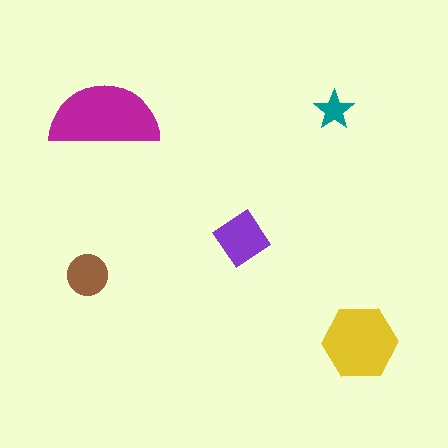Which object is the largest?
The magenta semicircle.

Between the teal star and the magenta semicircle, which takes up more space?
The magenta semicircle.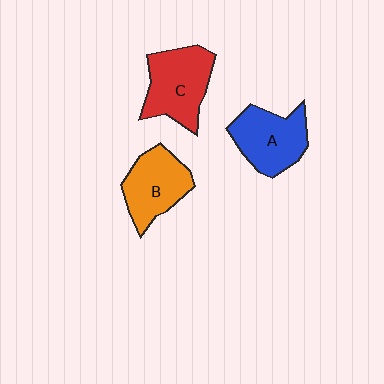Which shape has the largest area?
Shape C (red).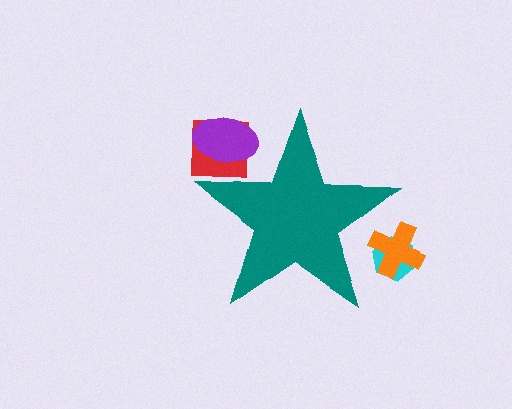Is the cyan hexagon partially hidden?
Yes, the cyan hexagon is partially hidden behind the teal star.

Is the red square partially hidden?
Yes, the red square is partially hidden behind the teal star.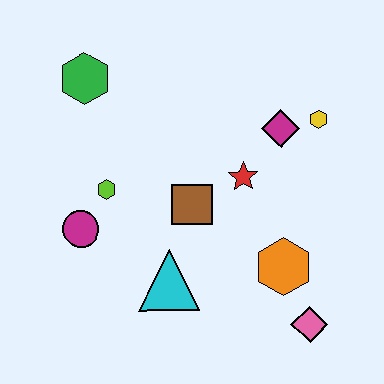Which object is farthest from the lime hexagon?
The pink diamond is farthest from the lime hexagon.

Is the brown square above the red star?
No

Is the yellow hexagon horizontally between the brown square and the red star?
No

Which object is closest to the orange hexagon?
The pink diamond is closest to the orange hexagon.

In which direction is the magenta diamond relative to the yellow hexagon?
The magenta diamond is to the left of the yellow hexagon.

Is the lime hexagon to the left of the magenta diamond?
Yes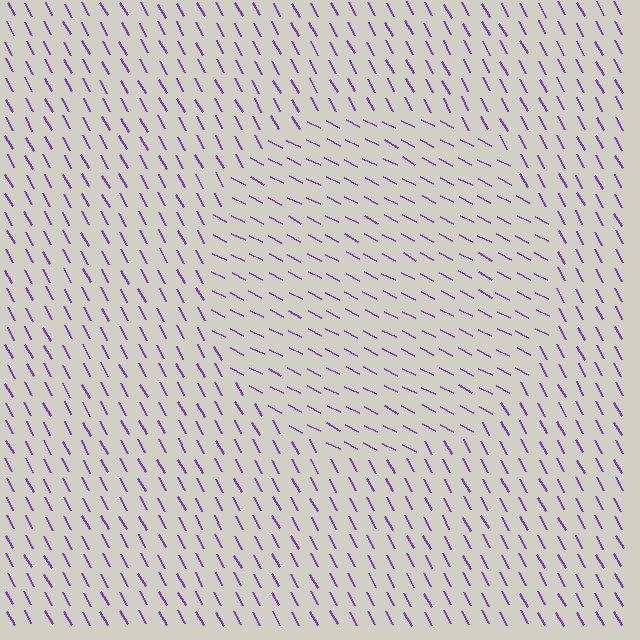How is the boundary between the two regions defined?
The boundary is defined purely by a change in line orientation (approximately 34 degrees difference). All lines are the same color and thickness.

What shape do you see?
I see a circle.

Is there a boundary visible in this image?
Yes, there is a texture boundary formed by a change in line orientation.